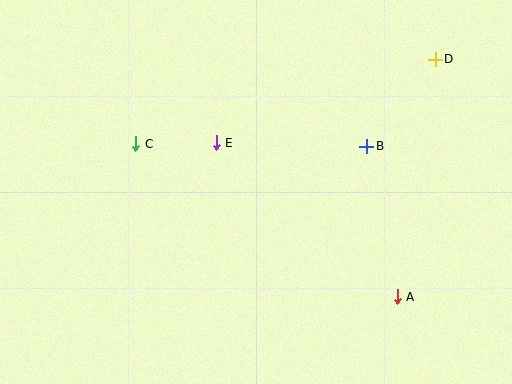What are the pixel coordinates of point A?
Point A is at (397, 297).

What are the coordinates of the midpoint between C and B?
The midpoint between C and B is at (251, 145).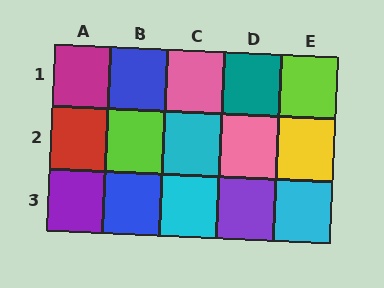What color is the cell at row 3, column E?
Cyan.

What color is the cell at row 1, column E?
Lime.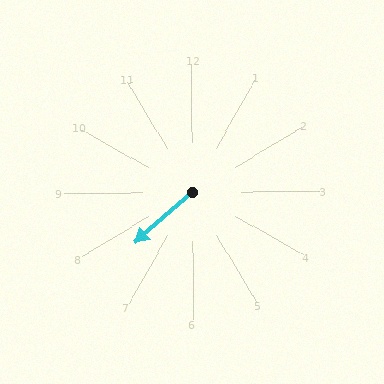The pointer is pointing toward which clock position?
Roughly 8 o'clock.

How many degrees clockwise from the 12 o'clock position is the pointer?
Approximately 228 degrees.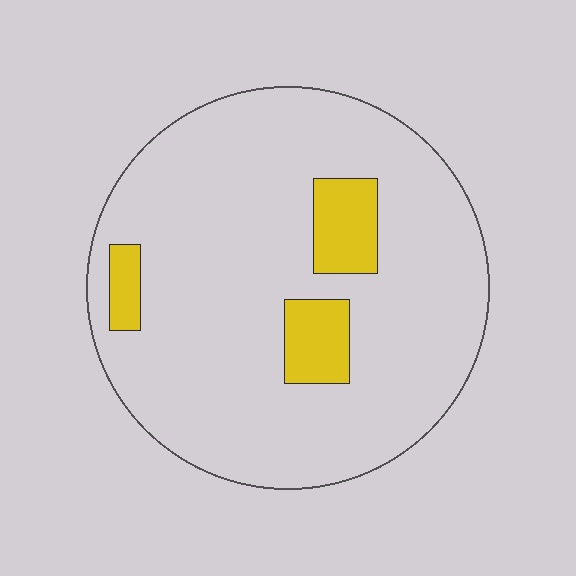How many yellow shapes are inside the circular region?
3.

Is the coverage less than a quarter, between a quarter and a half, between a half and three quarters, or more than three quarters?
Less than a quarter.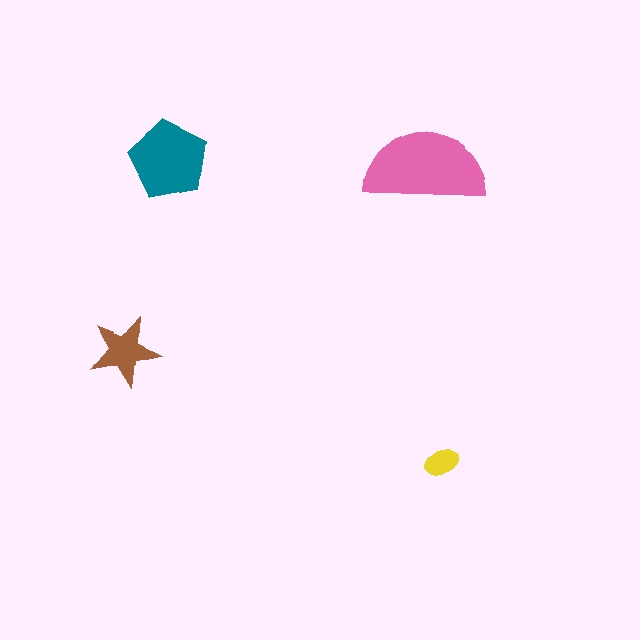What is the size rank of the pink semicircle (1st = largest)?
1st.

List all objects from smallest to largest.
The yellow ellipse, the brown star, the teal pentagon, the pink semicircle.